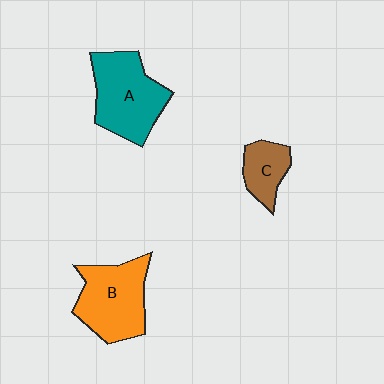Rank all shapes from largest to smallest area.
From largest to smallest: A (teal), B (orange), C (brown).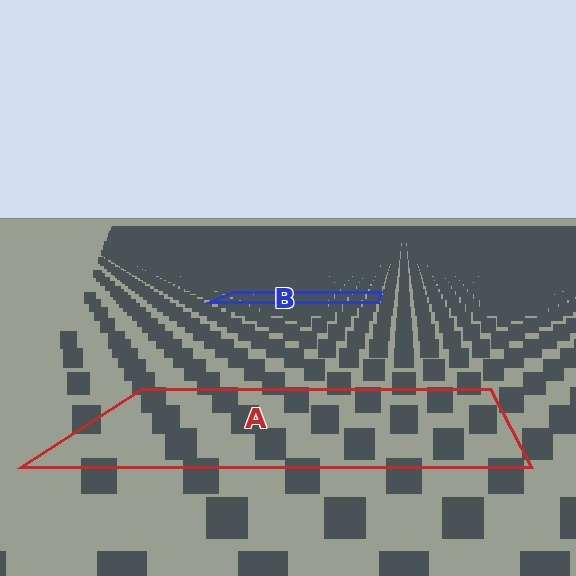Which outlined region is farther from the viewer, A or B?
Region B is farther from the viewer — the texture elements inside it appear smaller and more densely packed.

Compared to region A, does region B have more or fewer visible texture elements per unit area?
Region B has more texture elements per unit area — they are packed more densely because it is farther away.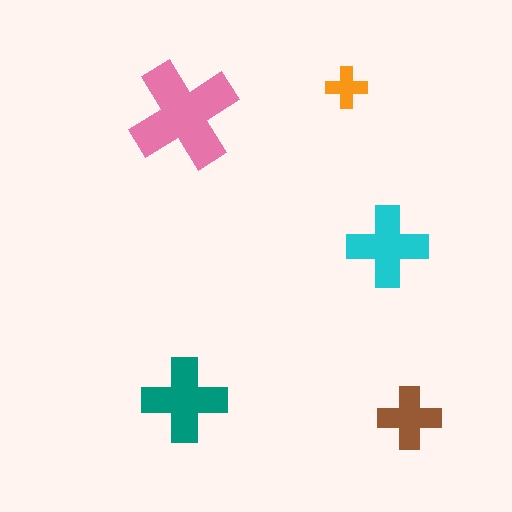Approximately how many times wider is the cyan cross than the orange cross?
About 2 times wider.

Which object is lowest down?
The brown cross is bottommost.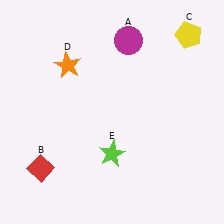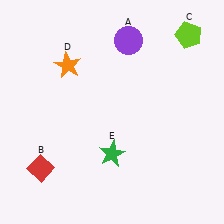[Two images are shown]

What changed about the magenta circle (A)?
In Image 1, A is magenta. In Image 2, it changed to purple.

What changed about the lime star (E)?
In Image 1, E is lime. In Image 2, it changed to green.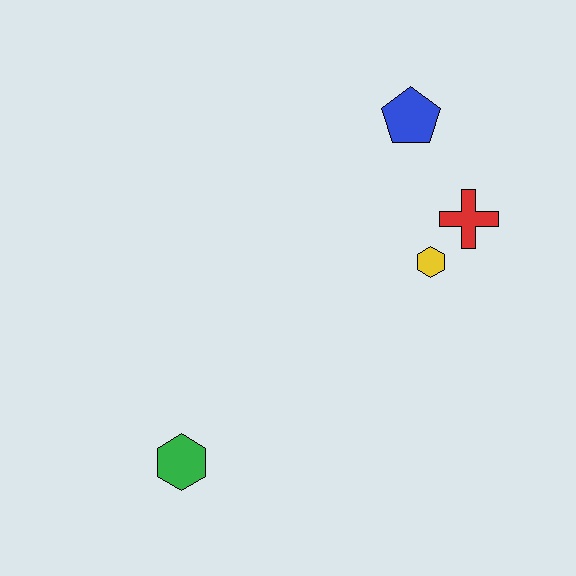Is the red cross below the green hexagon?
No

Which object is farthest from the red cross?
The green hexagon is farthest from the red cross.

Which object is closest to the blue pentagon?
The red cross is closest to the blue pentagon.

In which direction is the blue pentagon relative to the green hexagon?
The blue pentagon is above the green hexagon.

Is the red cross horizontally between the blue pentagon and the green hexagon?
No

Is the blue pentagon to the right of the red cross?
No